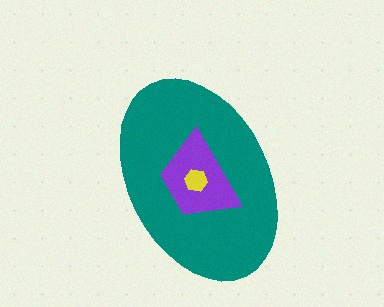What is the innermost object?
The yellow hexagon.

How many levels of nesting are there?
3.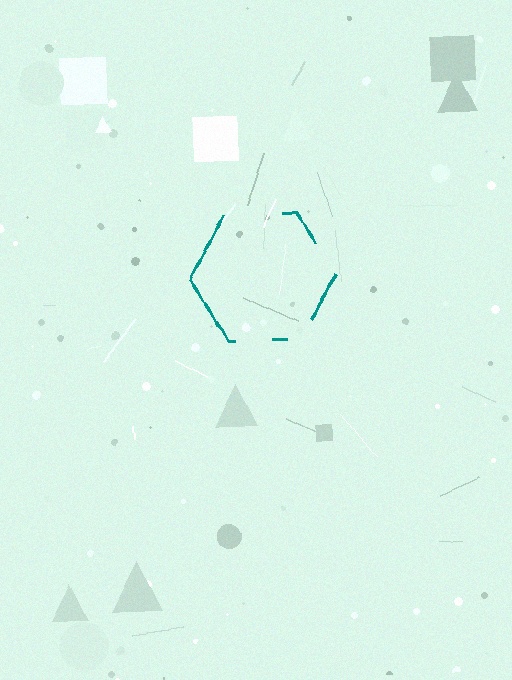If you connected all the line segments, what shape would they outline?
They would outline a hexagon.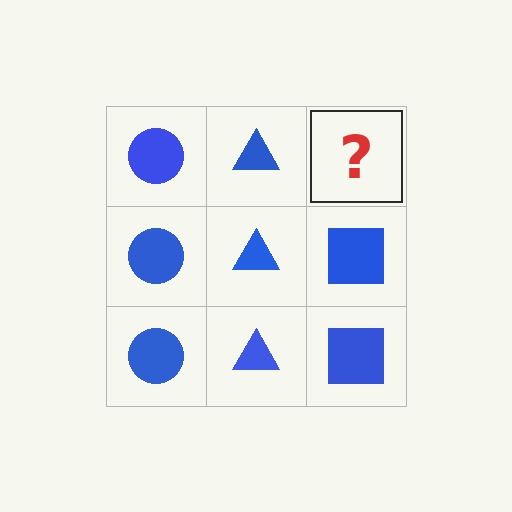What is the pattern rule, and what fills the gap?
The rule is that each column has a consistent shape. The gap should be filled with a blue square.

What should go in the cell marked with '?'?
The missing cell should contain a blue square.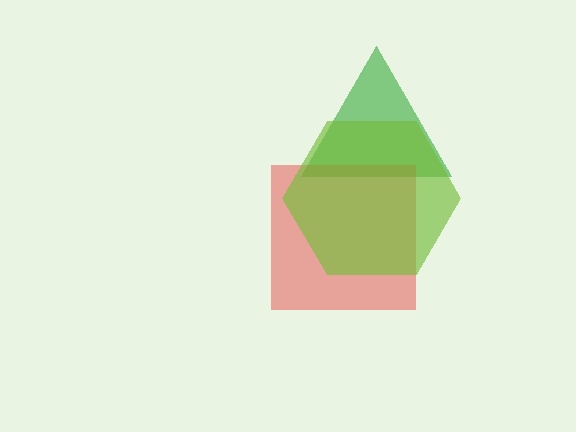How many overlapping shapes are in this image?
There are 3 overlapping shapes in the image.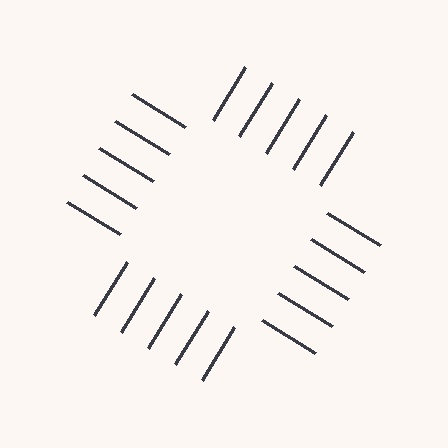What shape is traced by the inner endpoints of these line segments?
An illusory square — the line segments terminate on its edges but no continuous stroke is drawn.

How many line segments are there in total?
20 — 5 along each of the 4 edges.